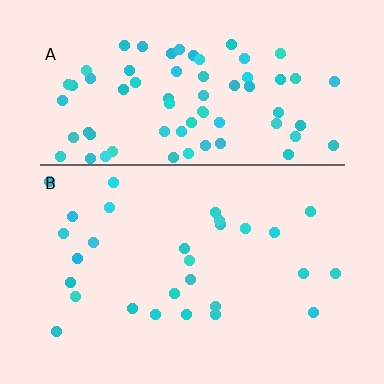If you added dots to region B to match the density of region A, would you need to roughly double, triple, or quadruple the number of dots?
Approximately triple.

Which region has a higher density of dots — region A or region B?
A (the top).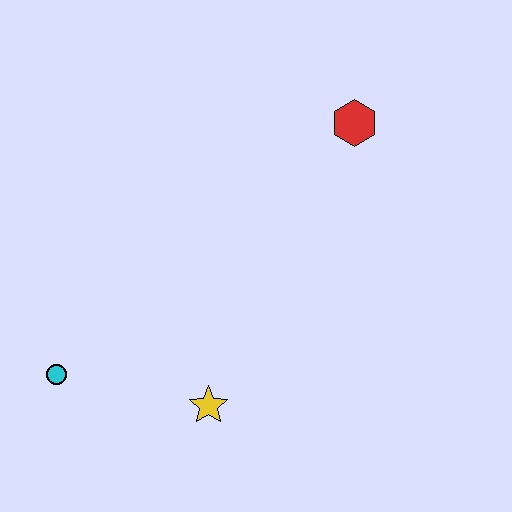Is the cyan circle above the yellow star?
Yes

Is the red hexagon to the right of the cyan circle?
Yes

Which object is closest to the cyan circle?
The yellow star is closest to the cyan circle.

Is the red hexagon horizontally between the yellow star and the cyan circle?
No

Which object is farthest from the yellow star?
The red hexagon is farthest from the yellow star.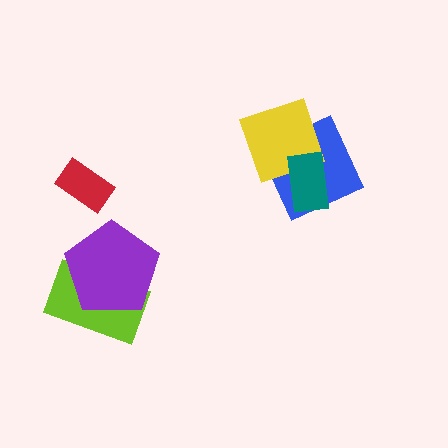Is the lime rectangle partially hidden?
Yes, it is partially covered by another shape.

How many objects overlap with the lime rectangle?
1 object overlaps with the lime rectangle.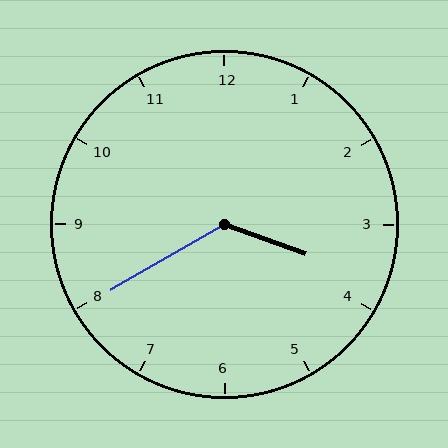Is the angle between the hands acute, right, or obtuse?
It is obtuse.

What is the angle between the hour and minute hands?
Approximately 130 degrees.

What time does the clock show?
3:40.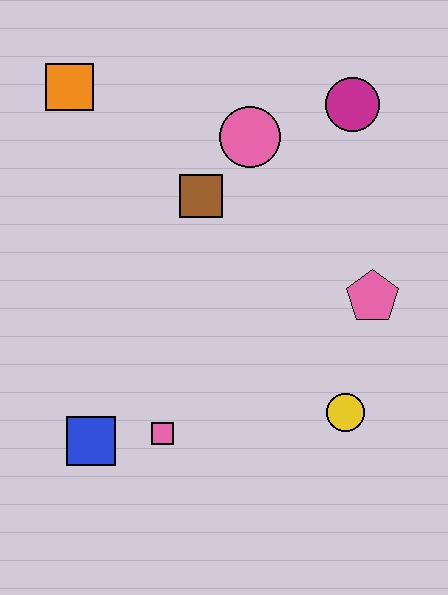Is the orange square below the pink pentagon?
No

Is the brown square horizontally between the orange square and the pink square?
No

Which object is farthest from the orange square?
The yellow circle is farthest from the orange square.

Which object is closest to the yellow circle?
The pink pentagon is closest to the yellow circle.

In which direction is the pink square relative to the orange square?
The pink square is below the orange square.